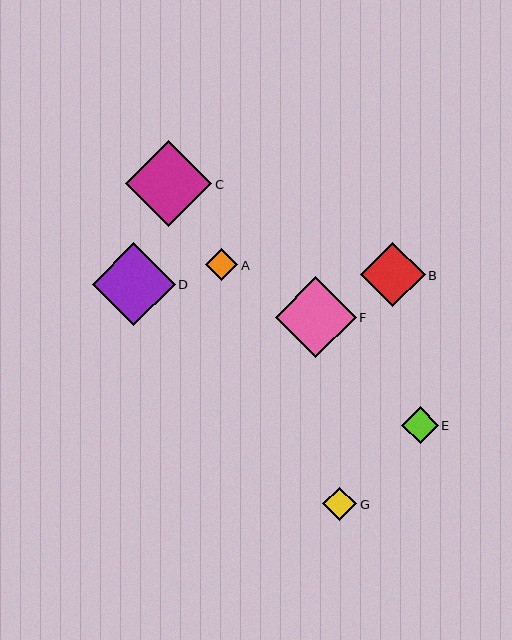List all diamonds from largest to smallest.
From largest to smallest: C, D, F, B, E, G, A.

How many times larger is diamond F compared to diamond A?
Diamond F is approximately 2.4 times the size of diamond A.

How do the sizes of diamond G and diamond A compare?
Diamond G and diamond A are approximately the same size.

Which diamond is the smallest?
Diamond A is the smallest with a size of approximately 33 pixels.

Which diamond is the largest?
Diamond C is the largest with a size of approximately 86 pixels.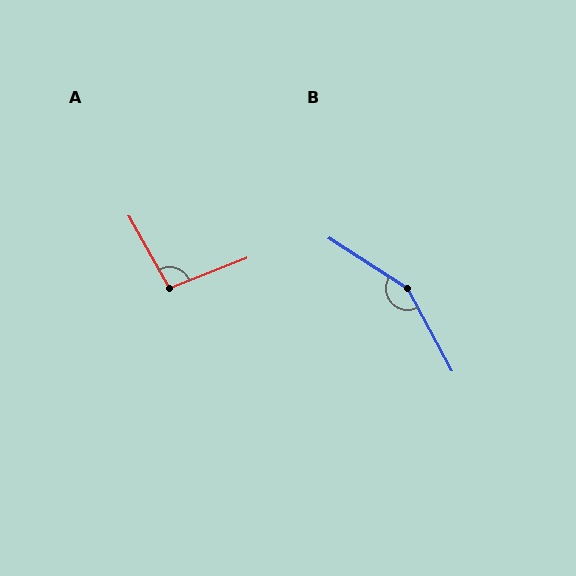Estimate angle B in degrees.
Approximately 152 degrees.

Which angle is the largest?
B, at approximately 152 degrees.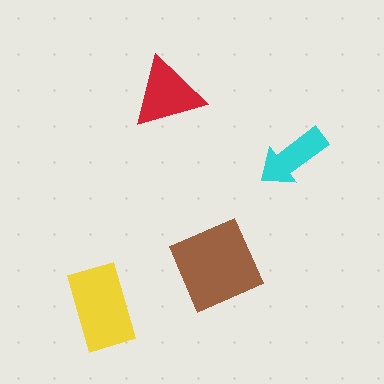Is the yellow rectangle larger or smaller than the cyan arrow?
Larger.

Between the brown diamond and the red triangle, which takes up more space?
The brown diamond.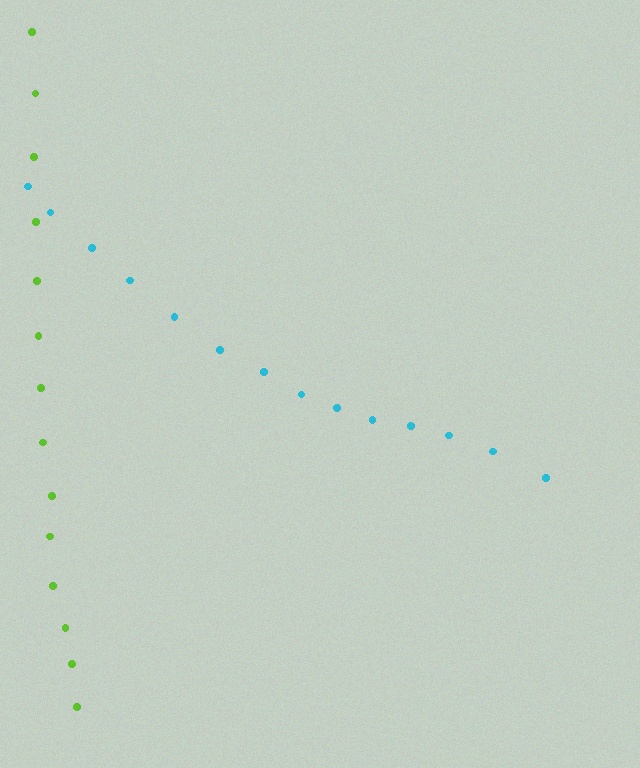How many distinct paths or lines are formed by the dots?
There are 2 distinct paths.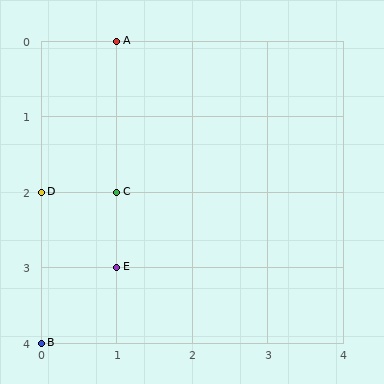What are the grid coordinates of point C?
Point C is at grid coordinates (1, 2).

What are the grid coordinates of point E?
Point E is at grid coordinates (1, 3).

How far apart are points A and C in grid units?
Points A and C are 2 rows apart.